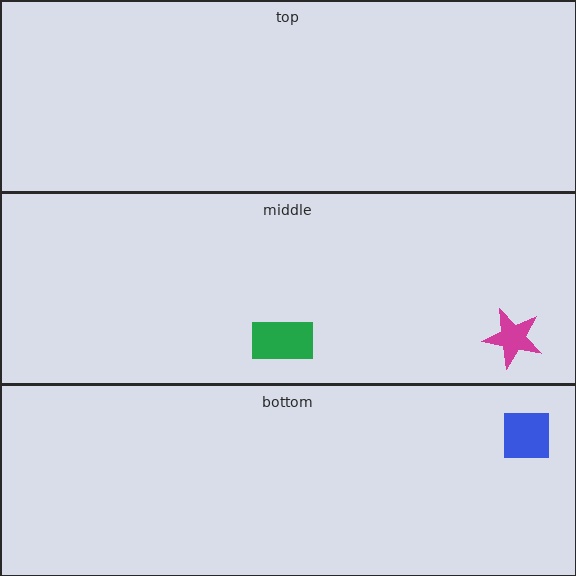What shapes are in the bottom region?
The blue square.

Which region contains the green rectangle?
The middle region.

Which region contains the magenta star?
The middle region.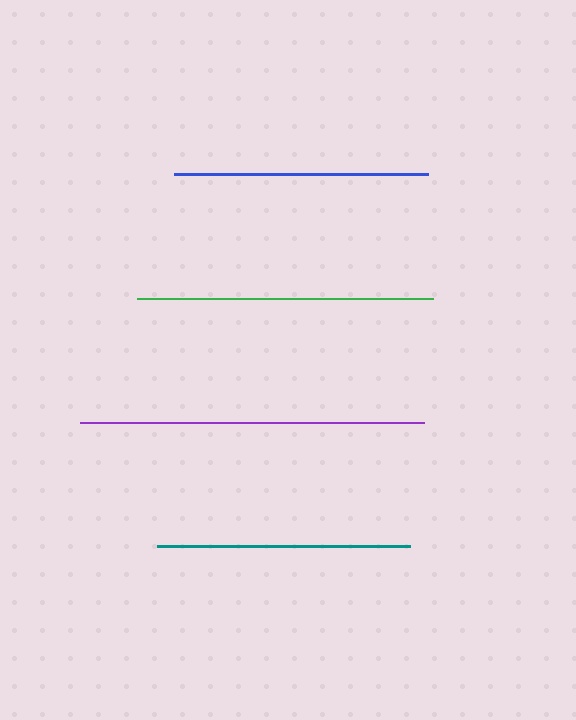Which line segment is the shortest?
The teal line is the shortest at approximately 253 pixels.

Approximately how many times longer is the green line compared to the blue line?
The green line is approximately 1.2 times the length of the blue line.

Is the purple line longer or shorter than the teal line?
The purple line is longer than the teal line.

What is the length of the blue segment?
The blue segment is approximately 254 pixels long.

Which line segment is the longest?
The purple line is the longest at approximately 344 pixels.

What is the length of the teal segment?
The teal segment is approximately 253 pixels long.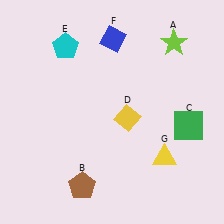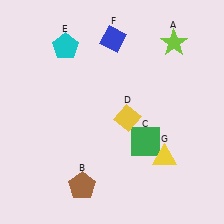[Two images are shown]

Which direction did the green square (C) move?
The green square (C) moved left.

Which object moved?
The green square (C) moved left.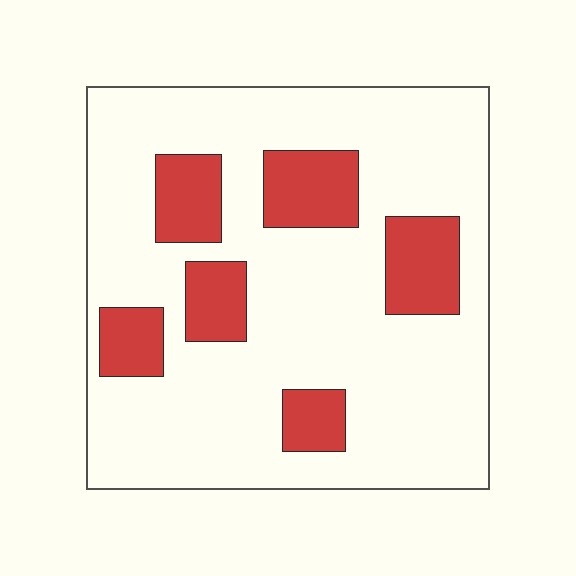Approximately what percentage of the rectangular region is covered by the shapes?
Approximately 20%.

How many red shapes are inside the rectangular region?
6.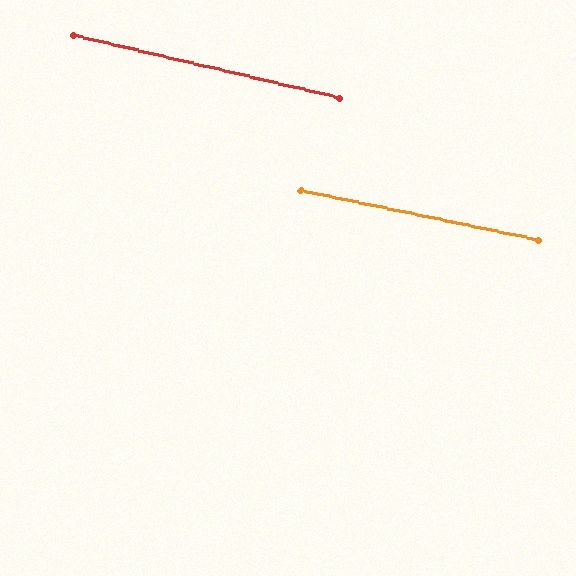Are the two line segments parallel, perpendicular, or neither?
Parallel — their directions differ by only 1.3°.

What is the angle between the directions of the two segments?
Approximately 1 degree.